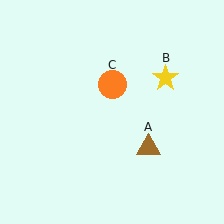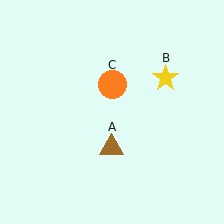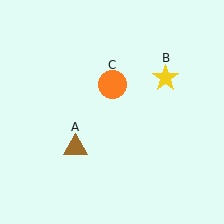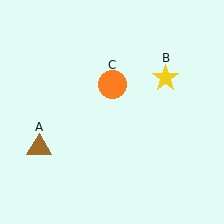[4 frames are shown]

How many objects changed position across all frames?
1 object changed position: brown triangle (object A).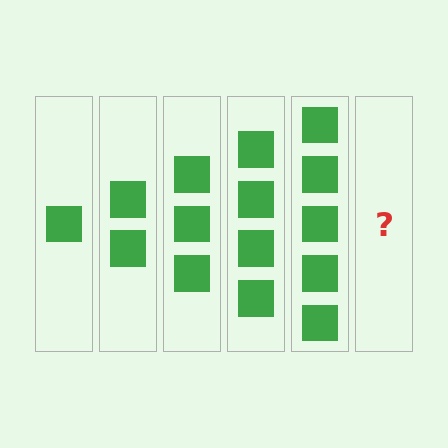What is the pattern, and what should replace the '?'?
The pattern is that each step adds one more square. The '?' should be 6 squares.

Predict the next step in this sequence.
The next step is 6 squares.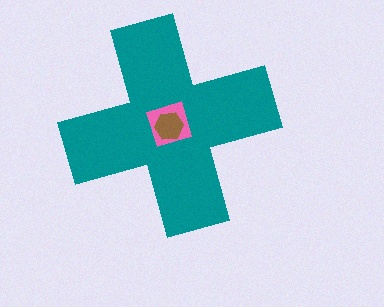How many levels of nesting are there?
3.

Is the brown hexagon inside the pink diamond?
Yes.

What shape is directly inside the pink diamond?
The brown hexagon.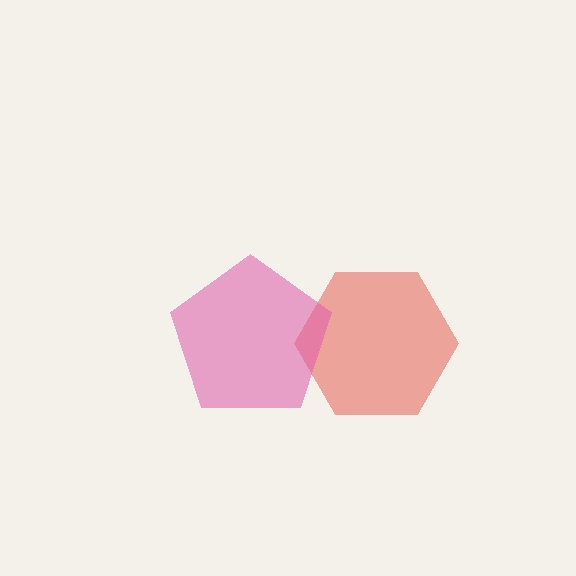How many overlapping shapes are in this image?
There are 2 overlapping shapes in the image.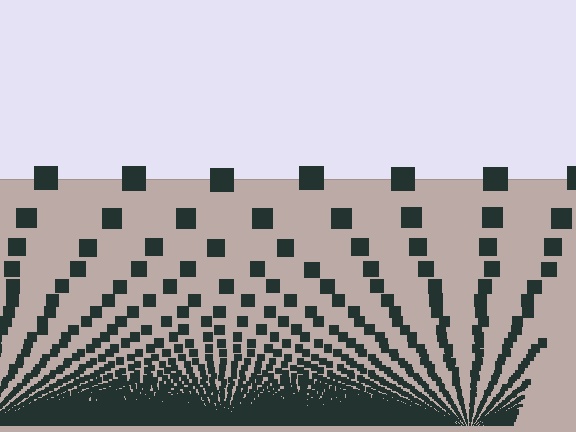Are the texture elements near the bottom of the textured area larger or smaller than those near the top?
Smaller. The gradient is inverted — elements near the bottom are smaller and denser.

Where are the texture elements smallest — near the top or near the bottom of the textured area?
Near the bottom.